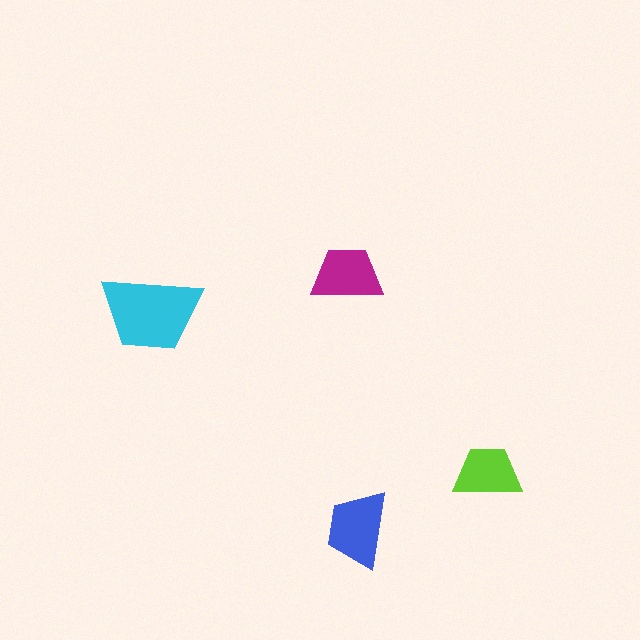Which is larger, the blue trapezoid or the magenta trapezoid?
The blue one.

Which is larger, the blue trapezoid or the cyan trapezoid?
The cyan one.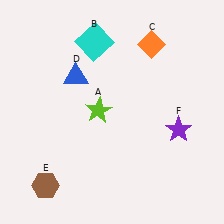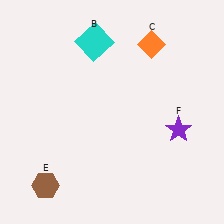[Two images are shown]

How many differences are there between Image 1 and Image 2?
There are 2 differences between the two images.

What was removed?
The blue triangle (D), the lime star (A) were removed in Image 2.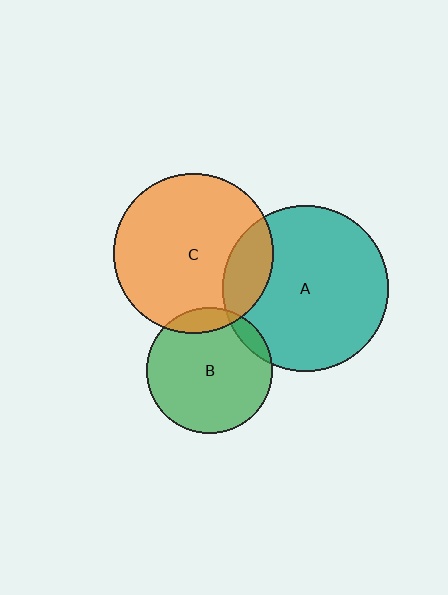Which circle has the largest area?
Circle A (teal).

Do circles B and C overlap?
Yes.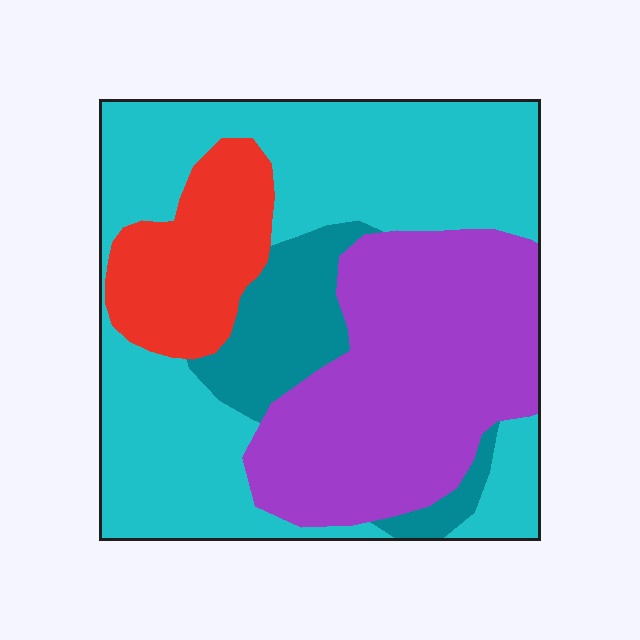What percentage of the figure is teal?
Teal covers 11% of the figure.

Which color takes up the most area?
Cyan, at roughly 45%.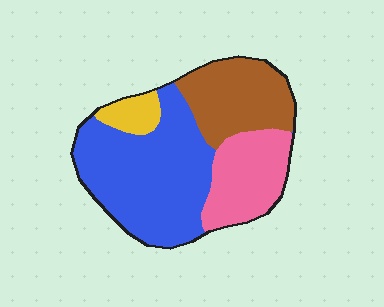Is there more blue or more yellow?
Blue.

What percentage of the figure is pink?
Pink takes up about one fifth (1/5) of the figure.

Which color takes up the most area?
Blue, at roughly 45%.